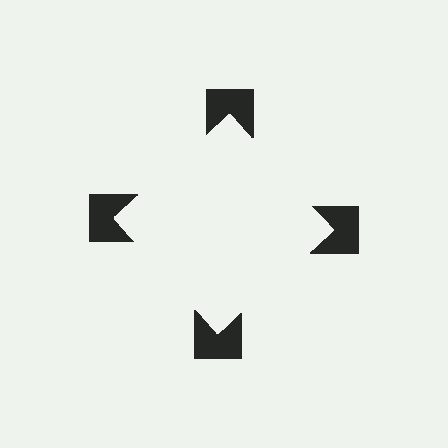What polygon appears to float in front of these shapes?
An illusory square — its edges are inferred from the aligned wedge cuts in the notched squares, not physically drawn.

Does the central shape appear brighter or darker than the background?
It typically appears slightly brighter than the background, even though no actual brightness change is drawn.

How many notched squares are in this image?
There are 4 — one at each vertex of the illusory square.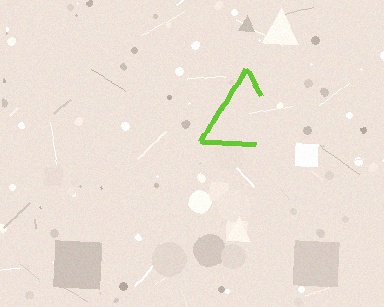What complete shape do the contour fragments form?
The contour fragments form a triangle.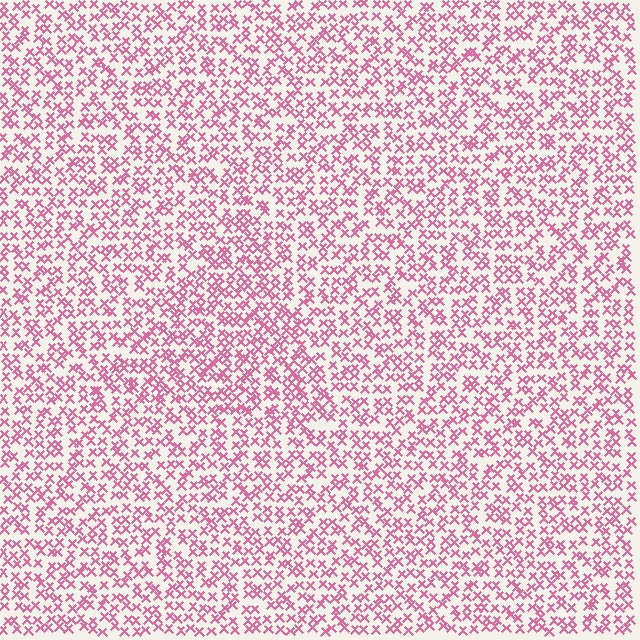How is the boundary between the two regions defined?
The boundary is defined by a change in element density (approximately 1.4x ratio). All elements are the same color, size, and shape.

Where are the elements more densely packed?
The elements are more densely packed inside the triangle boundary.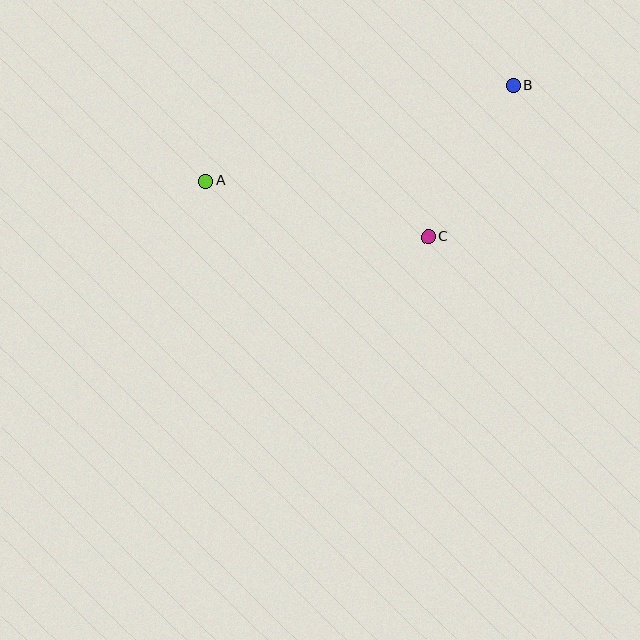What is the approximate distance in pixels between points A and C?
The distance between A and C is approximately 229 pixels.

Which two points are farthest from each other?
Points A and B are farthest from each other.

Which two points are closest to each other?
Points B and C are closest to each other.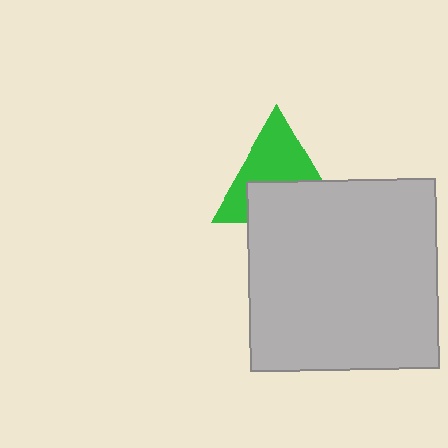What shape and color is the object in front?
The object in front is a light gray square.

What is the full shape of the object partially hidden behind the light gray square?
The partially hidden object is a green triangle.